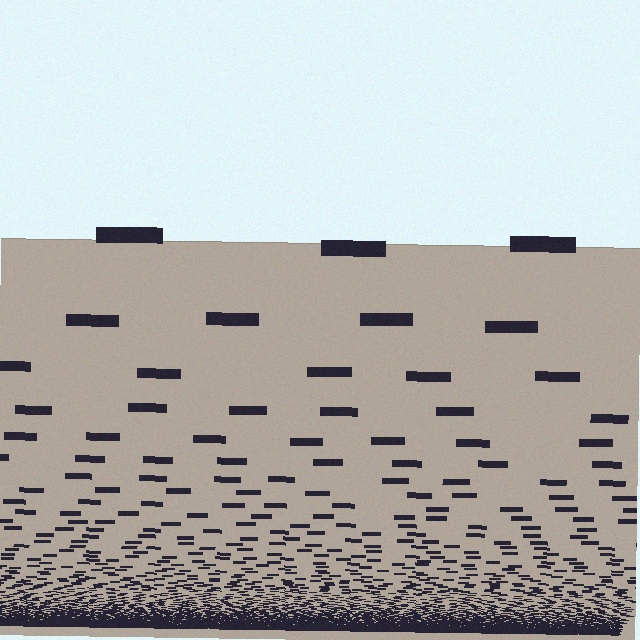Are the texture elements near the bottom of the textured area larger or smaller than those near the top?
Smaller. The gradient is inverted — elements near the bottom are smaller and denser.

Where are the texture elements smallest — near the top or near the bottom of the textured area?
Near the bottom.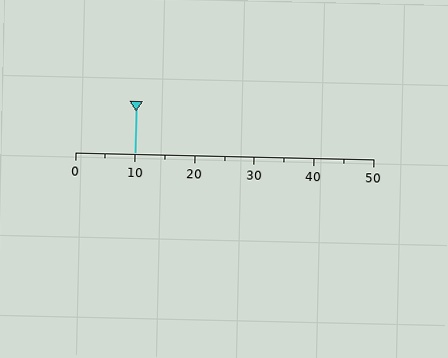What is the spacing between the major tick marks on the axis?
The major ticks are spaced 10 apart.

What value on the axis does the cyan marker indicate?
The marker indicates approximately 10.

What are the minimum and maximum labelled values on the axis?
The axis runs from 0 to 50.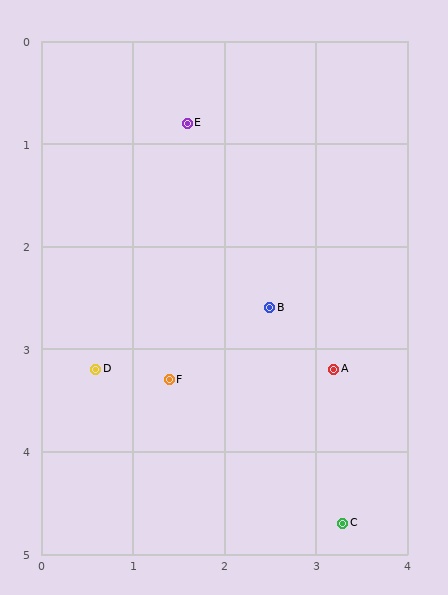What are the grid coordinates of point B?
Point B is at approximately (2.5, 2.6).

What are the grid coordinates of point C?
Point C is at approximately (3.3, 4.7).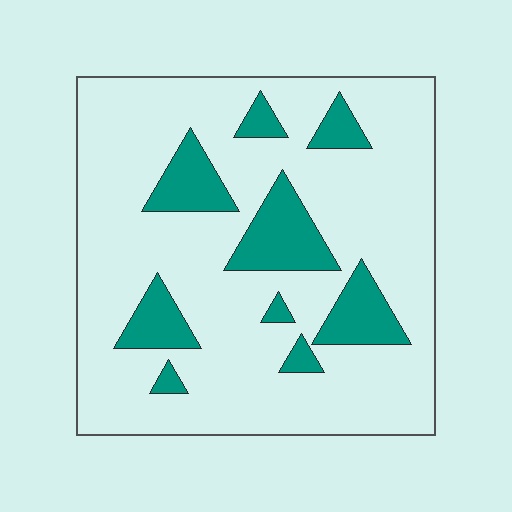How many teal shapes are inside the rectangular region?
9.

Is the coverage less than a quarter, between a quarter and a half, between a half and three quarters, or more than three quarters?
Less than a quarter.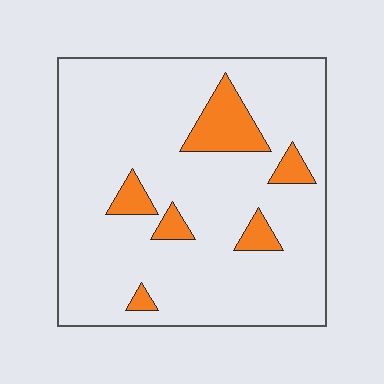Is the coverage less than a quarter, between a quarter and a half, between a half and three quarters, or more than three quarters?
Less than a quarter.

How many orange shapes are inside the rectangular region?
6.